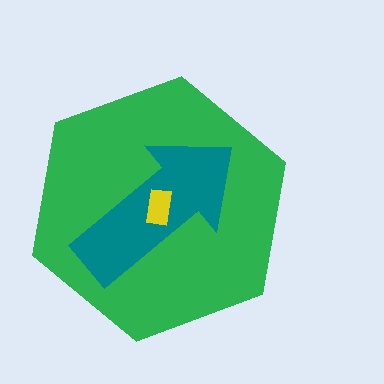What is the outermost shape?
The green hexagon.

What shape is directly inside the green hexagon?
The teal arrow.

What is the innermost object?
The yellow rectangle.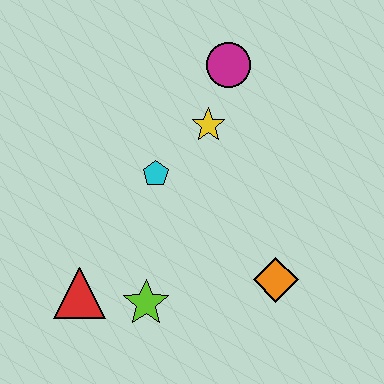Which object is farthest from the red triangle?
The magenta circle is farthest from the red triangle.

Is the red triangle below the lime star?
No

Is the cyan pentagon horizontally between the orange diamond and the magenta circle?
No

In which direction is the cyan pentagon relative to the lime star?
The cyan pentagon is above the lime star.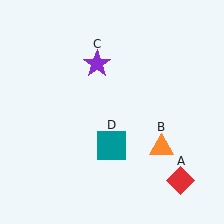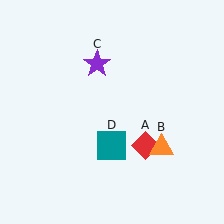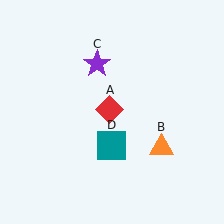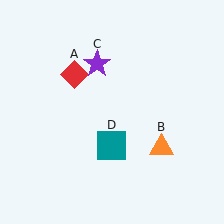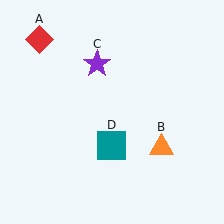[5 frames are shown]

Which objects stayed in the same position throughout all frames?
Orange triangle (object B) and purple star (object C) and teal square (object D) remained stationary.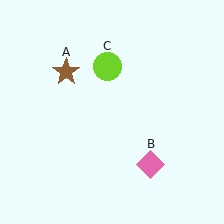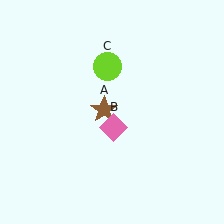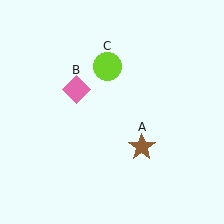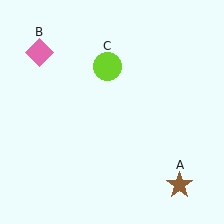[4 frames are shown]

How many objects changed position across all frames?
2 objects changed position: brown star (object A), pink diamond (object B).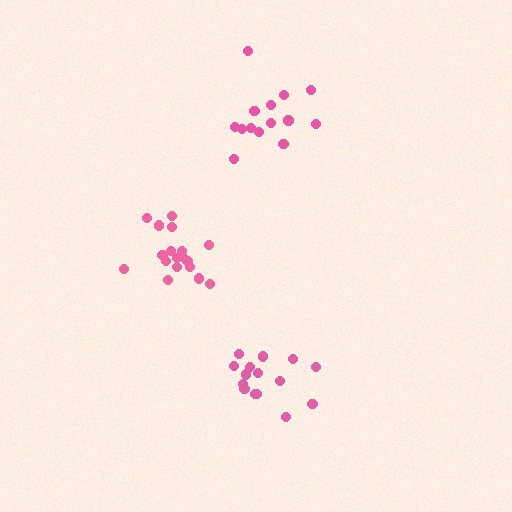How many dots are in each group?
Group 1: 15 dots, Group 2: 18 dots, Group 3: 14 dots (47 total).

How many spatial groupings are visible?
There are 3 spatial groupings.